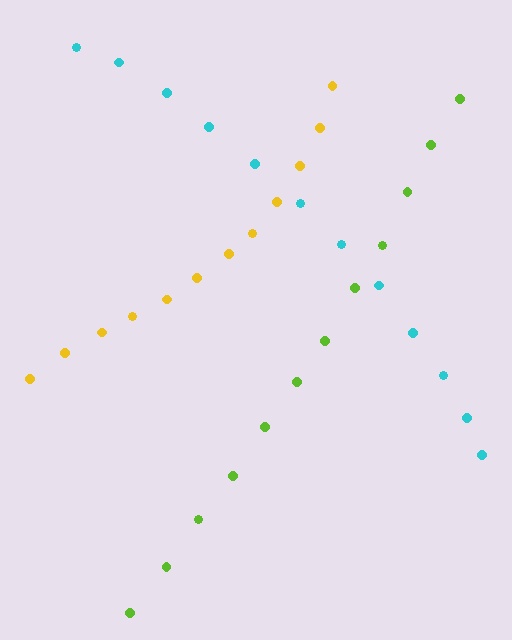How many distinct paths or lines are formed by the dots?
There are 3 distinct paths.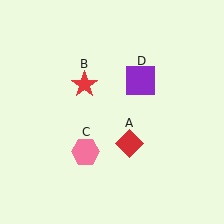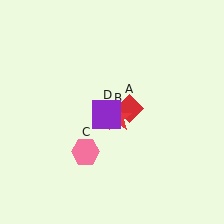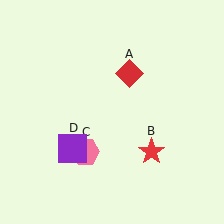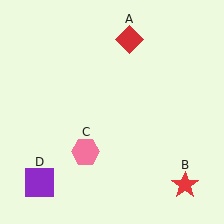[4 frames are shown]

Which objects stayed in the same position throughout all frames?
Pink hexagon (object C) remained stationary.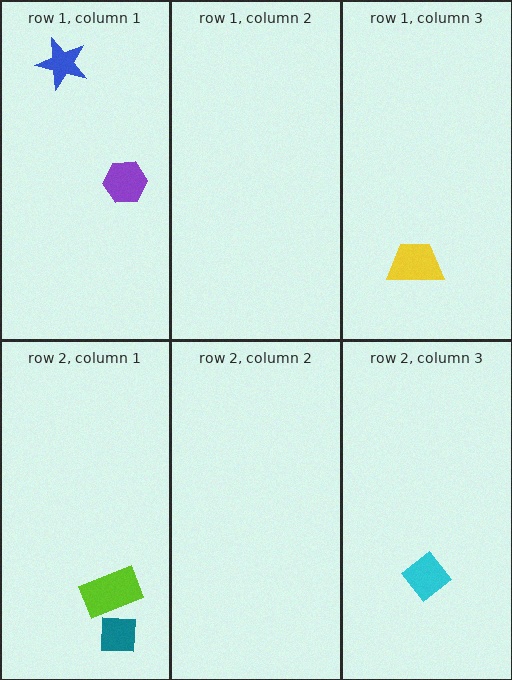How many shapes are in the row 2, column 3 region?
1.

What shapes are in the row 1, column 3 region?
The yellow trapezoid.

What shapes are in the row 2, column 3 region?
The cyan diamond.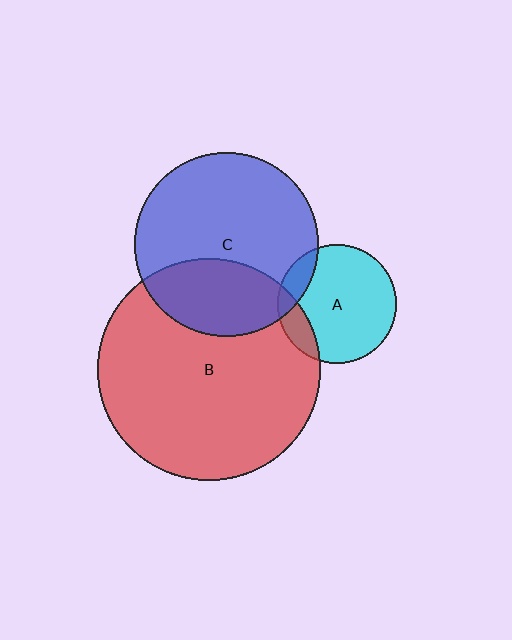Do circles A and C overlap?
Yes.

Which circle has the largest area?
Circle B (red).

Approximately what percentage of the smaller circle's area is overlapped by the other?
Approximately 15%.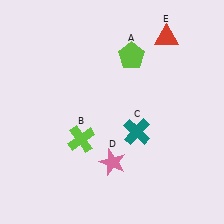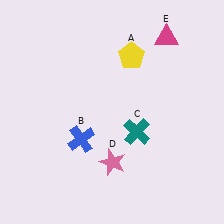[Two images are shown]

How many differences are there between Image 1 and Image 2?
There are 3 differences between the two images.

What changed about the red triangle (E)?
In Image 1, E is red. In Image 2, it changed to magenta.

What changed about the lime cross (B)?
In Image 1, B is lime. In Image 2, it changed to blue.